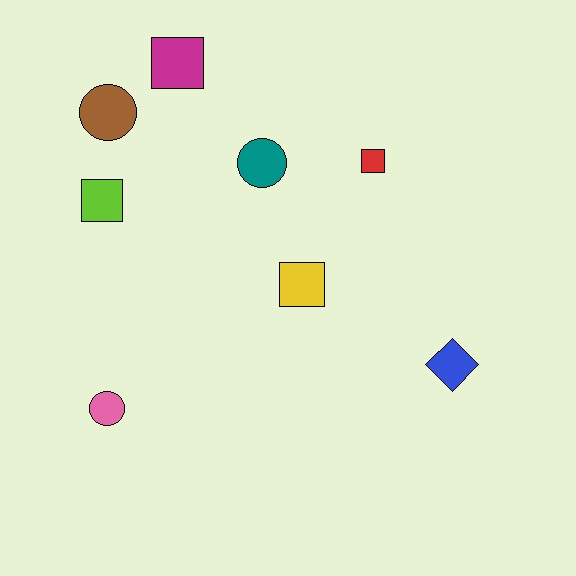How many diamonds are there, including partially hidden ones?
There is 1 diamond.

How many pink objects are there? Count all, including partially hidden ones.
There is 1 pink object.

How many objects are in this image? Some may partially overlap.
There are 8 objects.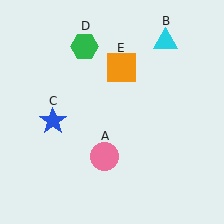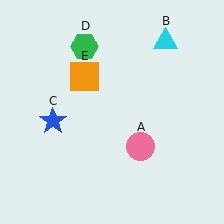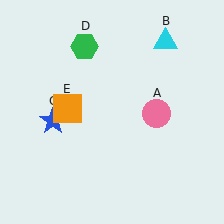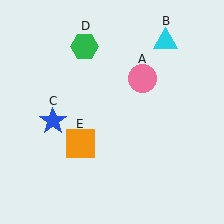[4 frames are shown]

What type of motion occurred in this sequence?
The pink circle (object A), orange square (object E) rotated counterclockwise around the center of the scene.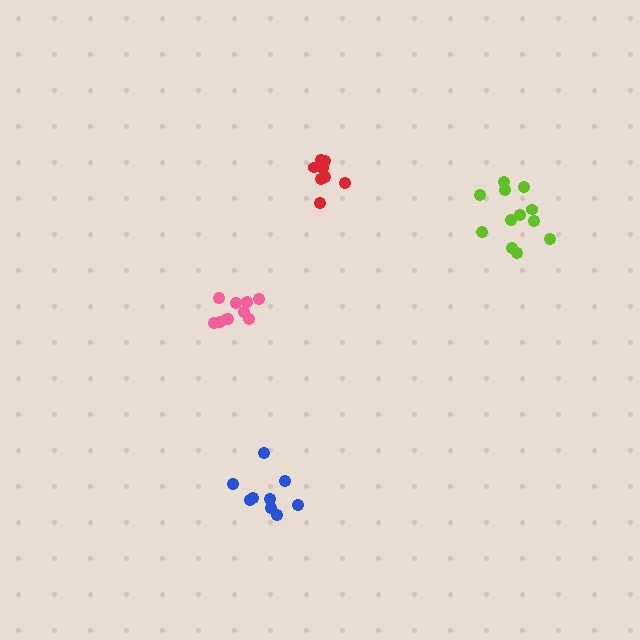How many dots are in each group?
Group 1: 8 dots, Group 2: 12 dots, Group 3: 10 dots, Group 4: 9 dots (39 total).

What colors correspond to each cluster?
The clusters are colored: red, lime, pink, blue.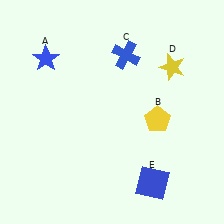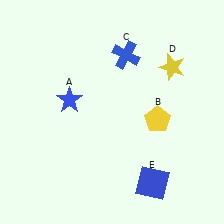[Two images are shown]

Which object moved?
The blue star (A) moved down.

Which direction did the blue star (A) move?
The blue star (A) moved down.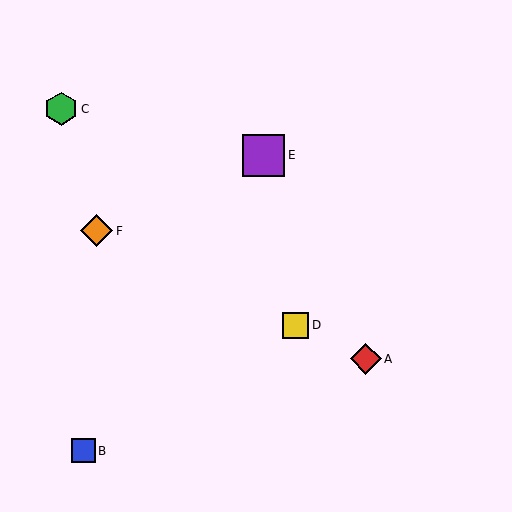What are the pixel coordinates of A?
Object A is at (366, 359).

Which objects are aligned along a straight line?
Objects A, D, F are aligned along a straight line.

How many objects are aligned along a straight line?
3 objects (A, D, F) are aligned along a straight line.